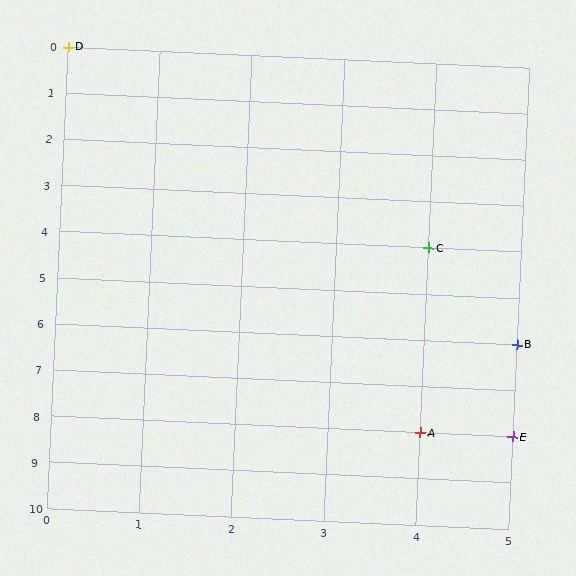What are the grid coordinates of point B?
Point B is at grid coordinates (5, 6).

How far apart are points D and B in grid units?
Points D and B are 5 columns and 6 rows apart (about 7.8 grid units diagonally).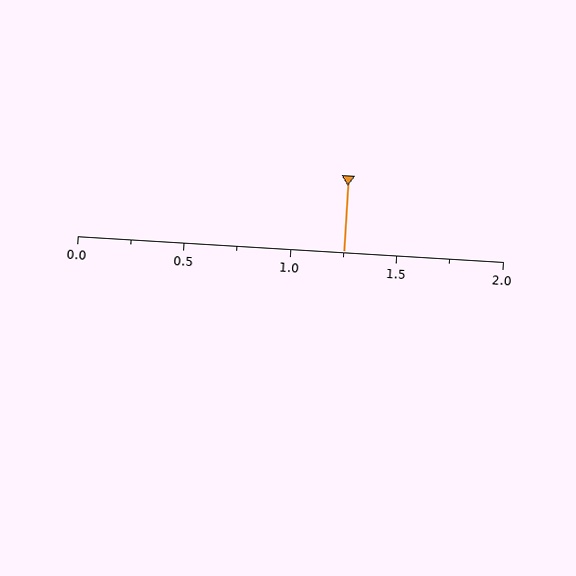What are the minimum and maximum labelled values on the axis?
The axis runs from 0.0 to 2.0.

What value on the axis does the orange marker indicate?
The marker indicates approximately 1.25.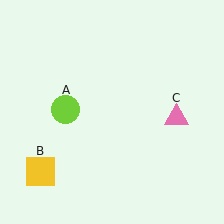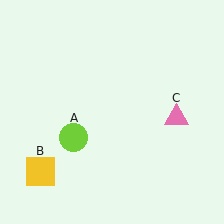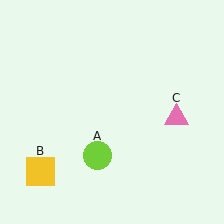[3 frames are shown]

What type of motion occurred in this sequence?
The lime circle (object A) rotated counterclockwise around the center of the scene.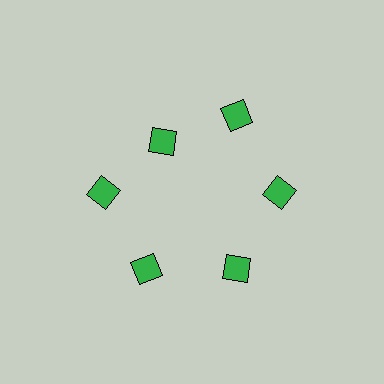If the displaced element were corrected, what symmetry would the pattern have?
It would have 6-fold rotational symmetry — the pattern would map onto itself every 60 degrees.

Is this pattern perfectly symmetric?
No. The 6 green diamonds are arranged in a ring, but one element near the 11 o'clock position is pulled inward toward the center, breaking the 6-fold rotational symmetry.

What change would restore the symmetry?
The symmetry would be restored by moving it outward, back onto the ring so that all 6 diamonds sit at equal angles and equal distance from the center.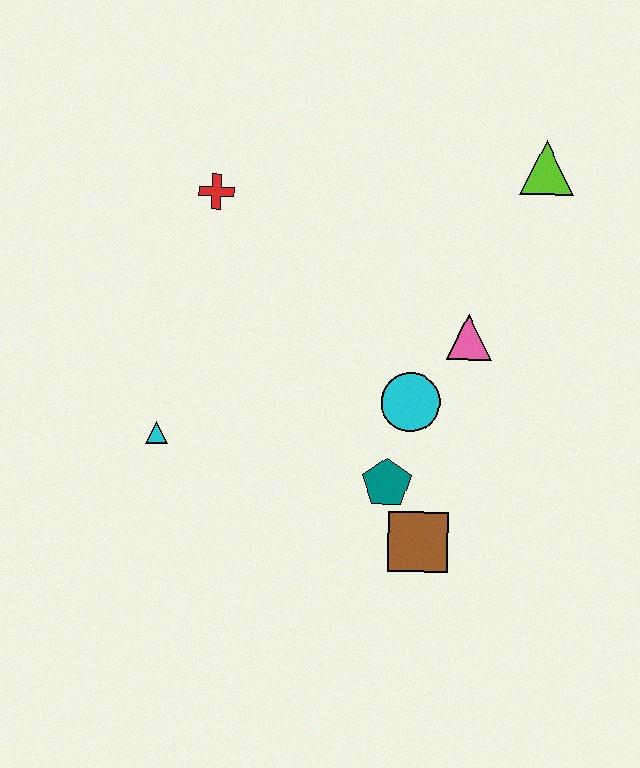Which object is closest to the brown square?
The teal pentagon is closest to the brown square.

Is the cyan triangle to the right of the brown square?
No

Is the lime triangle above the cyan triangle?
Yes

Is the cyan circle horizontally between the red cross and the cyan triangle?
No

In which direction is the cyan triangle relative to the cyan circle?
The cyan triangle is to the left of the cyan circle.